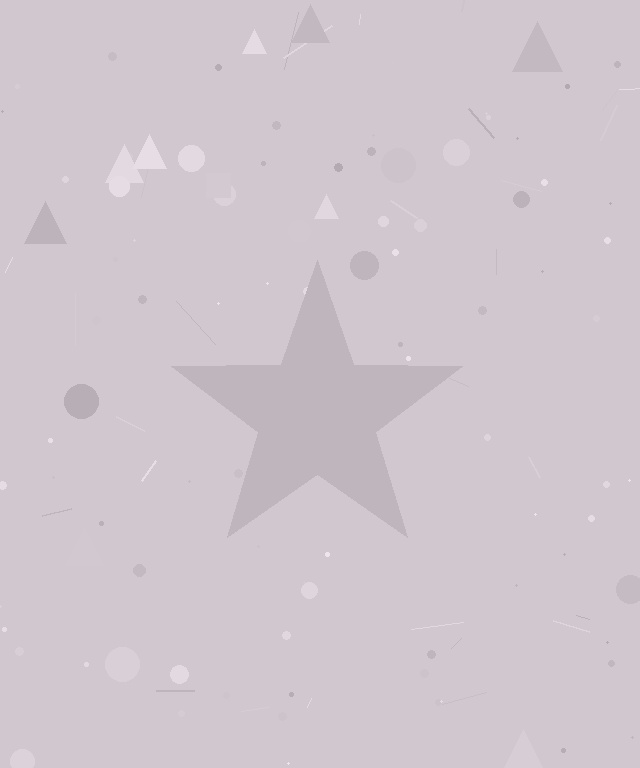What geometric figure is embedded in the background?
A star is embedded in the background.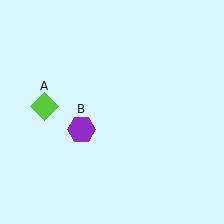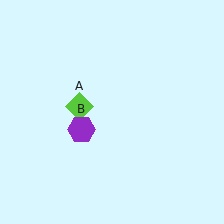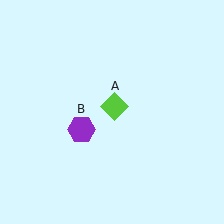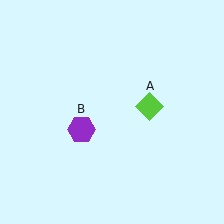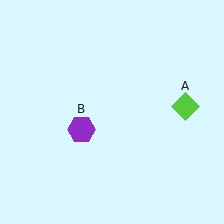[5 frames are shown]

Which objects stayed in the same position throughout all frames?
Purple hexagon (object B) remained stationary.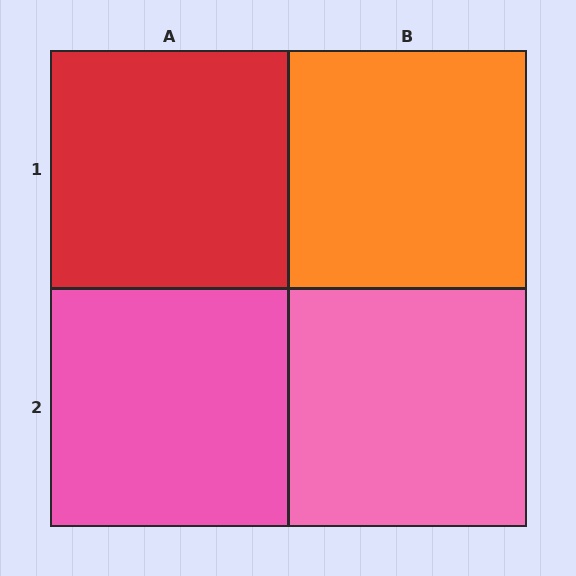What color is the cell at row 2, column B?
Pink.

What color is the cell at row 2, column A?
Pink.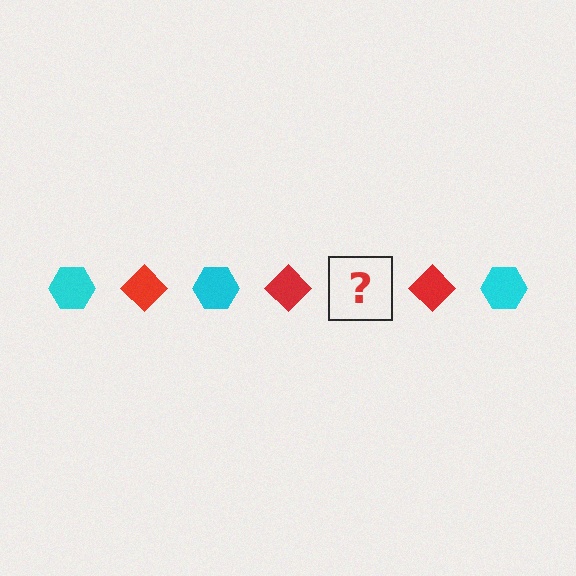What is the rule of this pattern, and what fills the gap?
The rule is that the pattern alternates between cyan hexagon and red diamond. The gap should be filled with a cyan hexagon.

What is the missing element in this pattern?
The missing element is a cyan hexagon.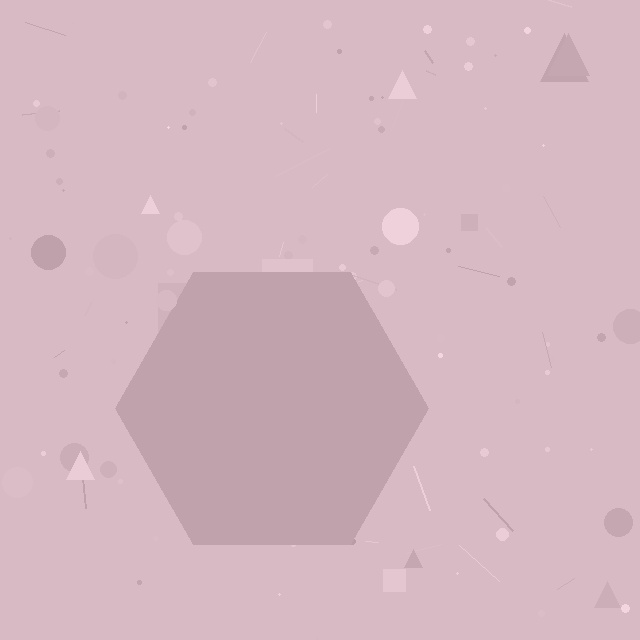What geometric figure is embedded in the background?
A hexagon is embedded in the background.